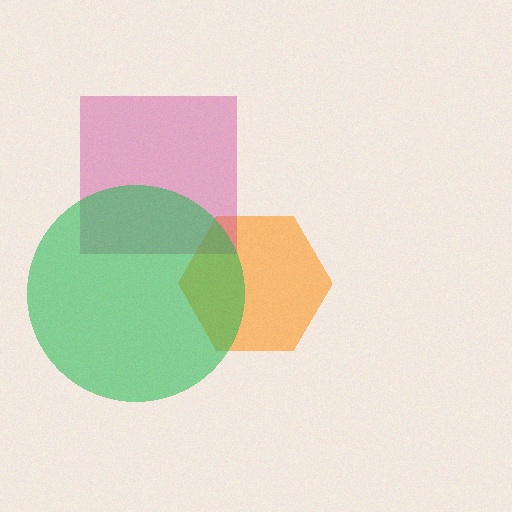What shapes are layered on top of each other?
The layered shapes are: an orange hexagon, a magenta square, a green circle.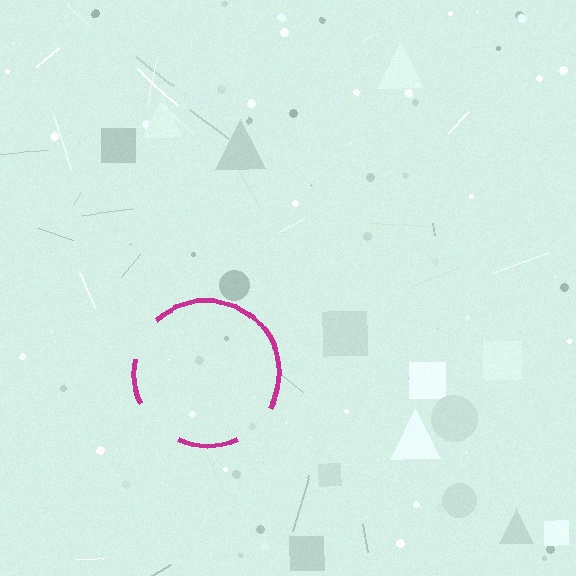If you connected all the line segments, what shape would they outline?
They would outline a circle.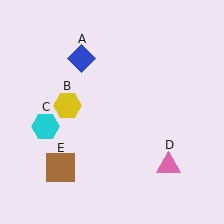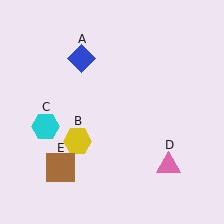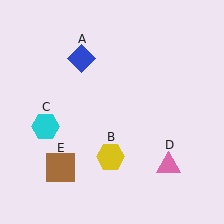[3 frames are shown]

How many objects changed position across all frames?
1 object changed position: yellow hexagon (object B).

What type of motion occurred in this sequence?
The yellow hexagon (object B) rotated counterclockwise around the center of the scene.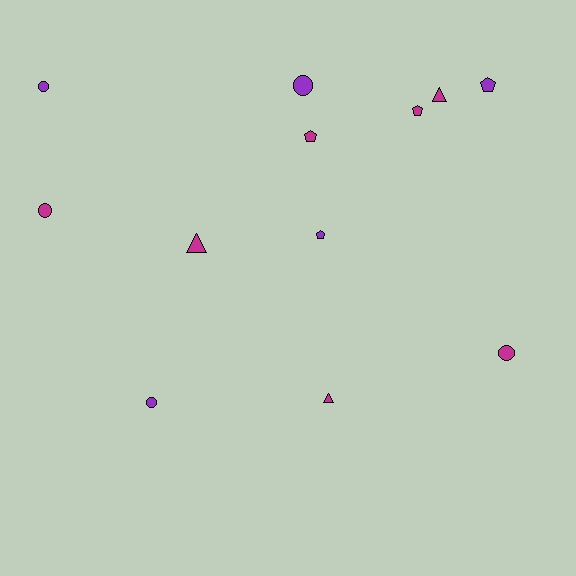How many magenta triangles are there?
There are 3 magenta triangles.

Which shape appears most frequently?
Circle, with 5 objects.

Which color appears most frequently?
Magenta, with 7 objects.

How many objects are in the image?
There are 12 objects.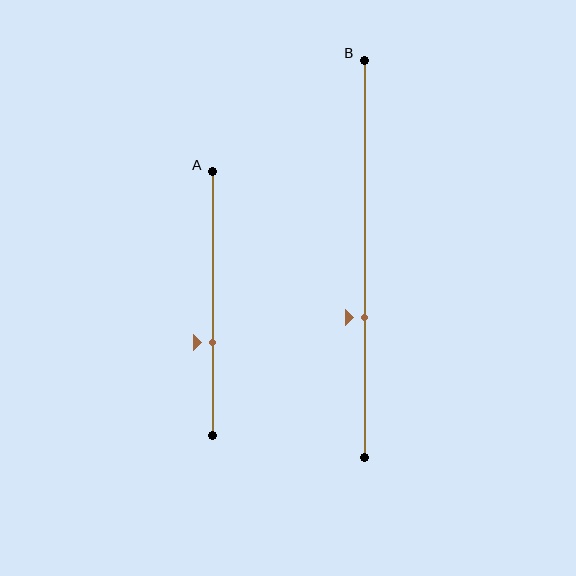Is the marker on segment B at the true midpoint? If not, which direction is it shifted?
No, the marker on segment B is shifted downward by about 15% of the segment length.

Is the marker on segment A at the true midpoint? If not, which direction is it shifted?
No, the marker on segment A is shifted downward by about 15% of the segment length.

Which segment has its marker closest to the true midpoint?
Segment A has its marker closest to the true midpoint.